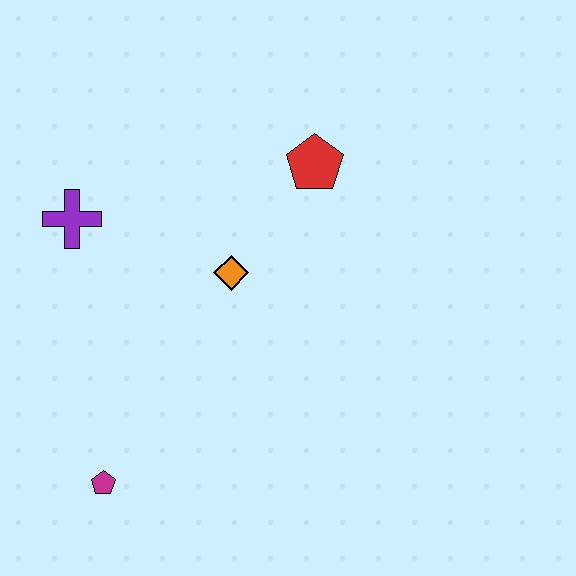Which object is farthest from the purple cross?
The magenta pentagon is farthest from the purple cross.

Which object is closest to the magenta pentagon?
The orange diamond is closest to the magenta pentagon.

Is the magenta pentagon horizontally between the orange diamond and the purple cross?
Yes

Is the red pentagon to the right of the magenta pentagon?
Yes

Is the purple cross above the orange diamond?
Yes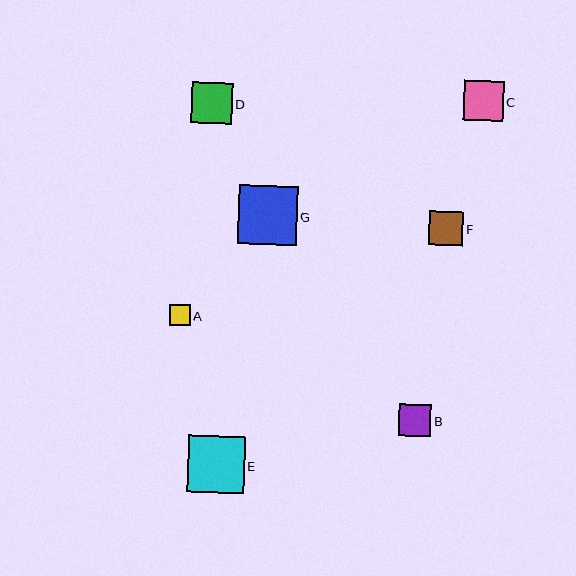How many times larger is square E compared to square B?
Square E is approximately 1.8 times the size of square B.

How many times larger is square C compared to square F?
Square C is approximately 1.2 times the size of square F.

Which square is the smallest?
Square A is the smallest with a size of approximately 21 pixels.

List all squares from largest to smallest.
From largest to smallest: G, E, D, C, F, B, A.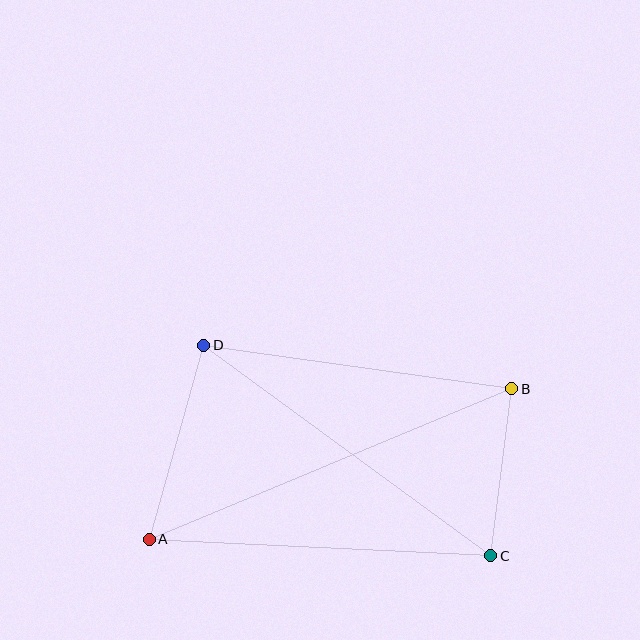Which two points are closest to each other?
Points B and C are closest to each other.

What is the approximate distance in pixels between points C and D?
The distance between C and D is approximately 356 pixels.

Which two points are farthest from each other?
Points A and B are farthest from each other.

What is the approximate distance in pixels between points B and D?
The distance between B and D is approximately 311 pixels.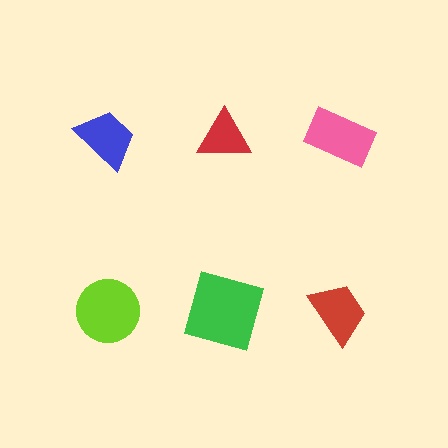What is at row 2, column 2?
A green square.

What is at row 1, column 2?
A red triangle.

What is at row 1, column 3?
A pink rectangle.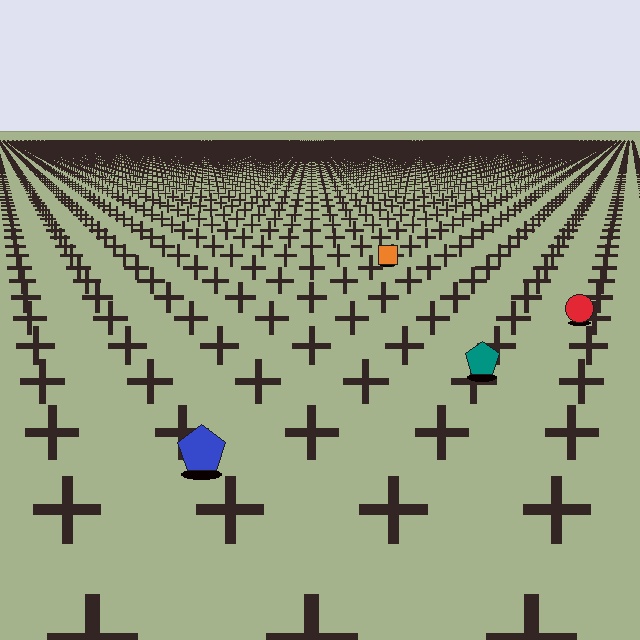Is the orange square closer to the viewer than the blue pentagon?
No. The blue pentagon is closer — you can tell from the texture gradient: the ground texture is coarser near it.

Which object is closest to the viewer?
The blue pentagon is closest. The texture marks near it are larger and more spread out.